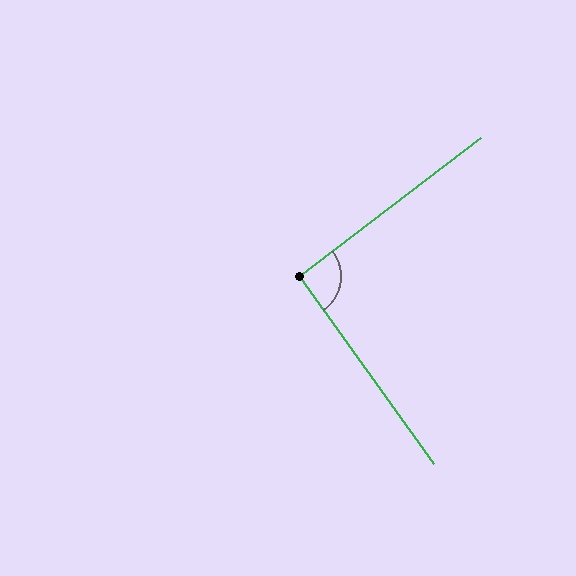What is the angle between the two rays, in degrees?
Approximately 92 degrees.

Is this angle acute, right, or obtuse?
It is approximately a right angle.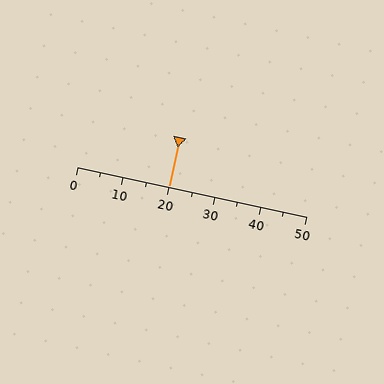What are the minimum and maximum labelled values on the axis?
The axis runs from 0 to 50.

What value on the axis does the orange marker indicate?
The marker indicates approximately 20.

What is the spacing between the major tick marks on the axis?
The major ticks are spaced 10 apart.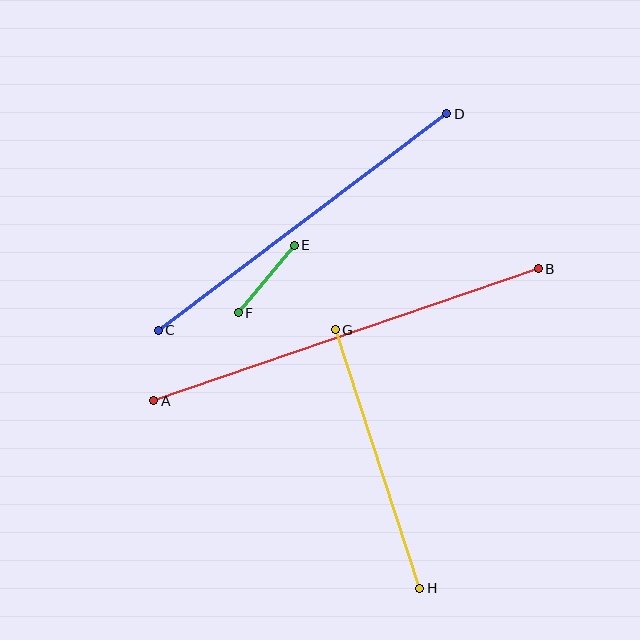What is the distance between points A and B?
The distance is approximately 406 pixels.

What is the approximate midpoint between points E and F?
The midpoint is at approximately (266, 279) pixels.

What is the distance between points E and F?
The distance is approximately 87 pixels.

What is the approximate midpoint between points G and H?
The midpoint is at approximately (378, 459) pixels.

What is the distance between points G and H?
The distance is approximately 272 pixels.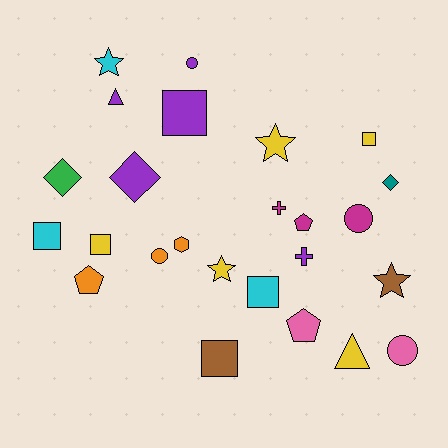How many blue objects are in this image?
There are no blue objects.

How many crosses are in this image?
There are 2 crosses.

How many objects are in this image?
There are 25 objects.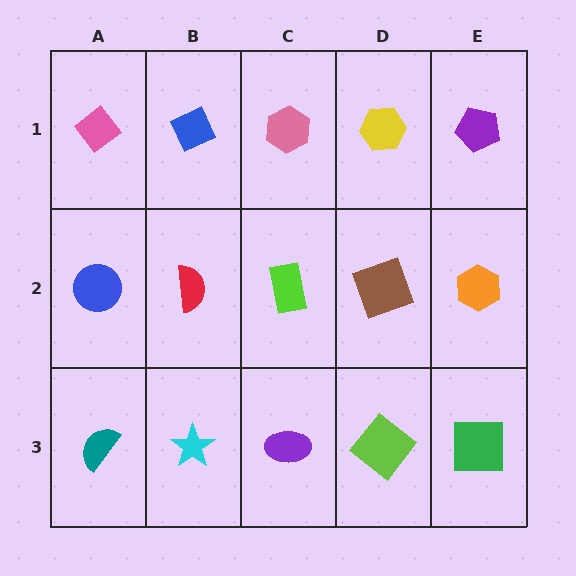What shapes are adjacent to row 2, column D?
A yellow hexagon (row 1, column D), a lime diamond (row 3, column D), a lime rectangle (row 2, column C), an orange hexagon (row 2, column E).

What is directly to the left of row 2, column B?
A blue circle.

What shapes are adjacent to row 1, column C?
A lime rectangle (row 2, column C), a blue diamond (row 1, column B), a yellow hexagon (row 1, column D).